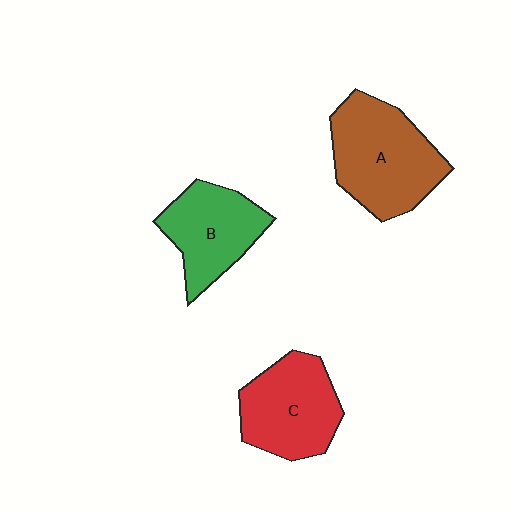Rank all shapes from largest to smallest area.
From largest to smallest: A (brown), C (red), B (green).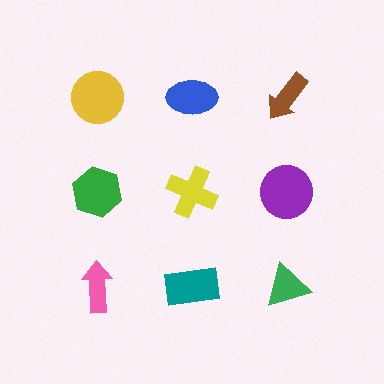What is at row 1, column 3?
A brown arrow.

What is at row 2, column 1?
A green hexagon.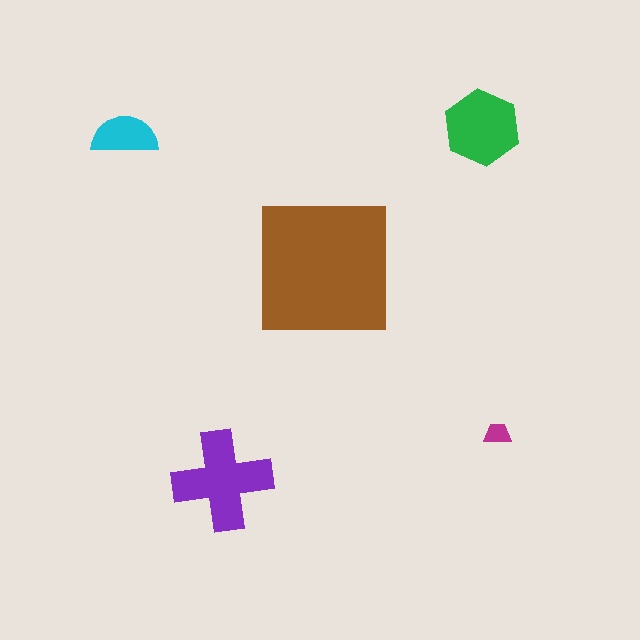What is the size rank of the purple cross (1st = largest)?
2nd.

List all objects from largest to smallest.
The brown square, the purple cross, the green hexagon, the cyan semicircle, the magenta trapezoid.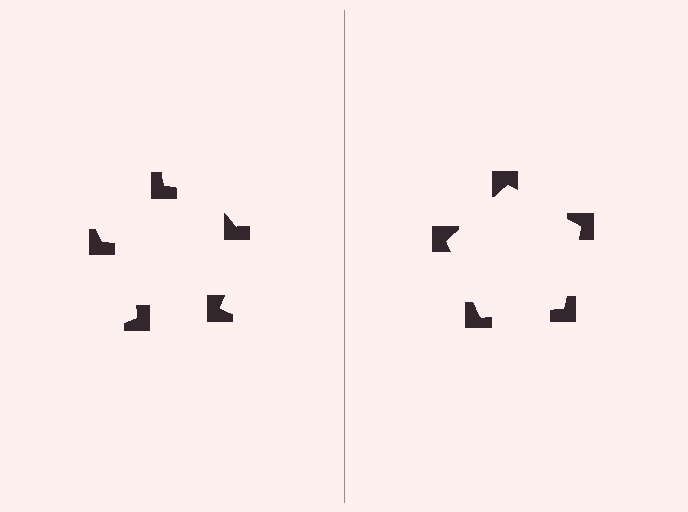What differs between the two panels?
The notched squares are positioned identically on both sides; only the wedge orientations differ. On the right they align to a pentagon; on the left they are misaligned.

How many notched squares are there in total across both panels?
10 — 5 on each side.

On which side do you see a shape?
An illusory pentagon appears on the right side. On the left side the wedge cuts are rotated, so no coherent shape forms.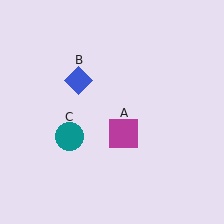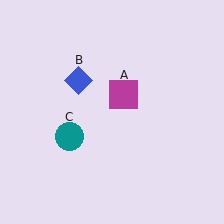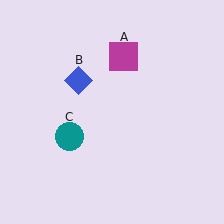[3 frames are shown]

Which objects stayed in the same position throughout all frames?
Blue diamond (object B) and teal circle (object C) remained stationary.